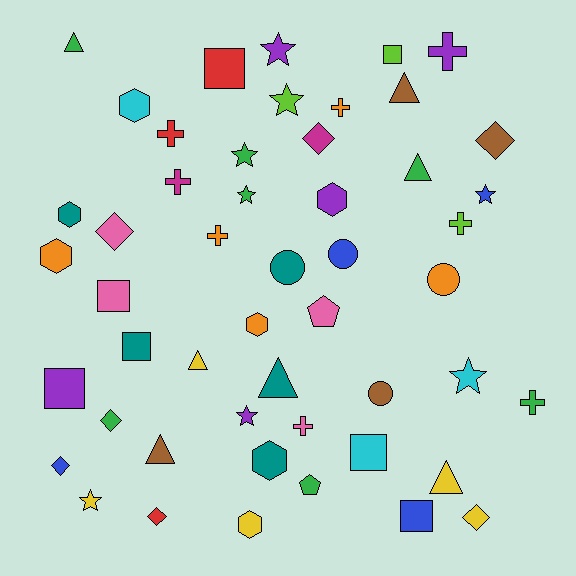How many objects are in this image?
There are 50 objects.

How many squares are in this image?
There are 7 squares.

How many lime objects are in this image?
There are 3 lime objects.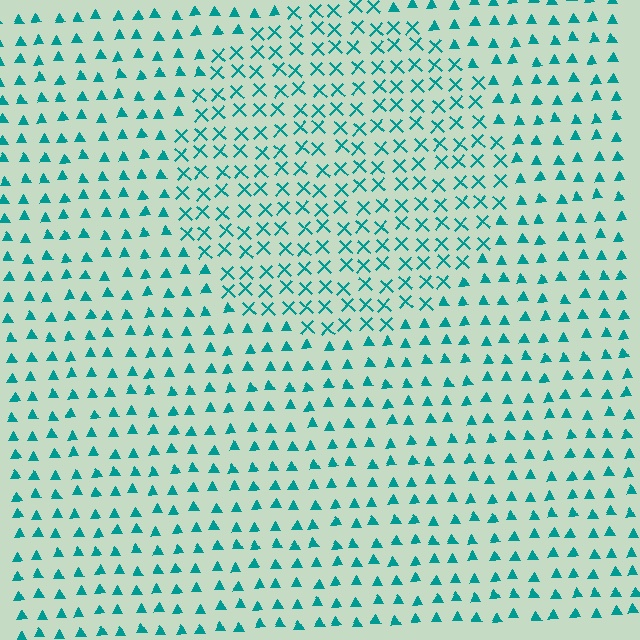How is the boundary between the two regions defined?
The boundary is defined by a change in element shape: X marks inside vs. triangles outside. All elements share the same color and spacing.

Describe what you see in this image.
The image is filled with small teal elements arranged in a uniform grid. A circle-shaped region contains X marks, while the surrounding area contains triangles. The boundary is defined purely by the change in element shape.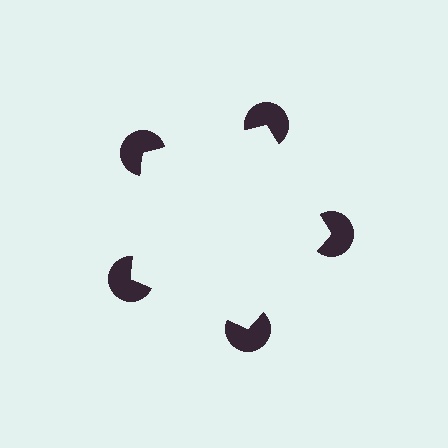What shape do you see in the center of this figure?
An illusory pentagon — its edges are inferred from the aligned wedge cuts in the pac-man discs, not physically drawn.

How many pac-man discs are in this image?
There are 5 — one at each vertex of the illusory pentagon.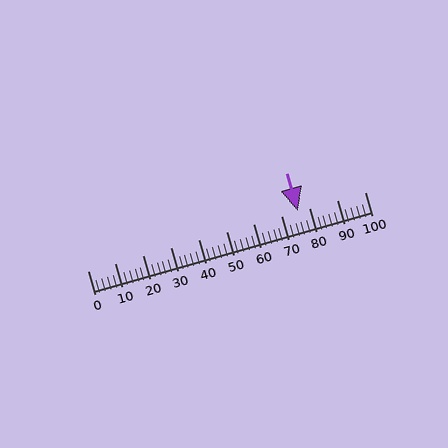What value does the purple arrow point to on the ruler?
The purple arrow points to approximately 76.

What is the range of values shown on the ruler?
The ruler shows values from 0 to 100.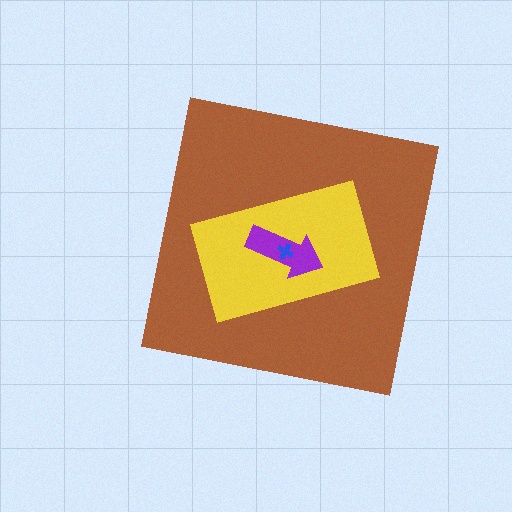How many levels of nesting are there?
4.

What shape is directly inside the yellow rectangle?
The purple arrow.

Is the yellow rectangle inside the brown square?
Yes.